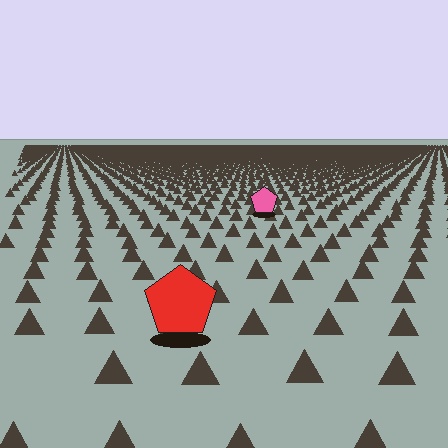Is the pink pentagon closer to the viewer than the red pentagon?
No. The red pentagon is closer — you can tell from the texture gradient: the ground texture is coarser near it.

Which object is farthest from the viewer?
The pink pentagon is farthest from the viewer. It appears smaller and the ground texture around it is denser.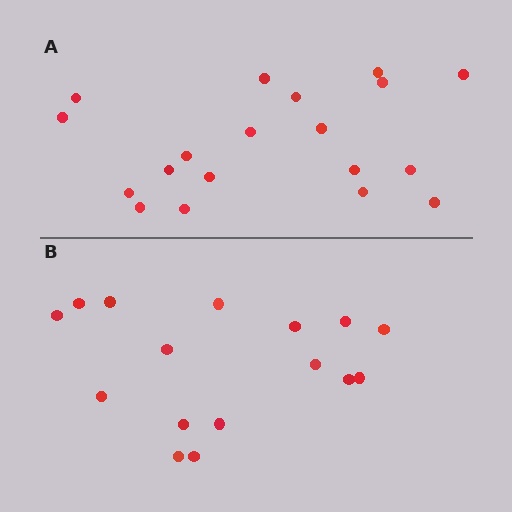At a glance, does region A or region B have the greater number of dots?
Region A (the top region) has more dots.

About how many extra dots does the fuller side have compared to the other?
Region A has just a few more — roughly 2 or 3 more dots than region B.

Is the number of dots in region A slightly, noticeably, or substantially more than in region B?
Region A has only slightly more — the two regions are fairly close. The ratio is roughly 1.2 to 1.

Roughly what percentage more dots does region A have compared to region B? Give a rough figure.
About 20% more.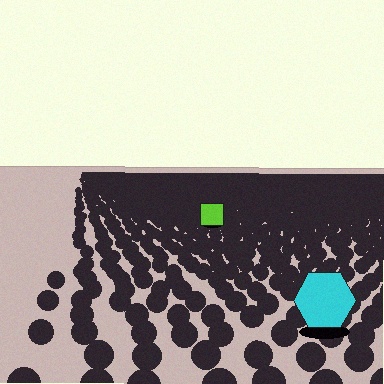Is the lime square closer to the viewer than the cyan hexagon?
No. The cyan hexagon is closer — you can tell from the texture gradient: the ground texture is coarser near it.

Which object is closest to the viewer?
The cyan hexagon is closest. The texture marks near it are larger and more spread out.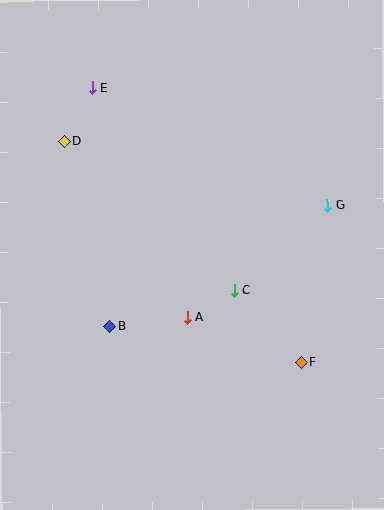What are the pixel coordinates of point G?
Point G is at (327, 205).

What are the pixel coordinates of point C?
Point C is at (235, 290).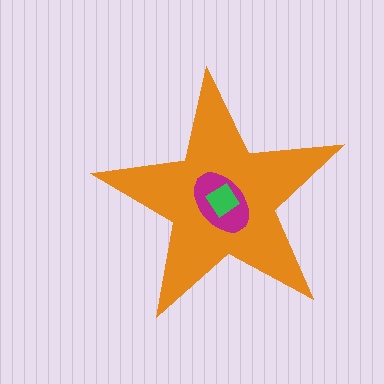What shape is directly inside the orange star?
The magenta ellipse.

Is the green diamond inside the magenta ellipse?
Yes.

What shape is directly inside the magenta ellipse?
The green diamond.